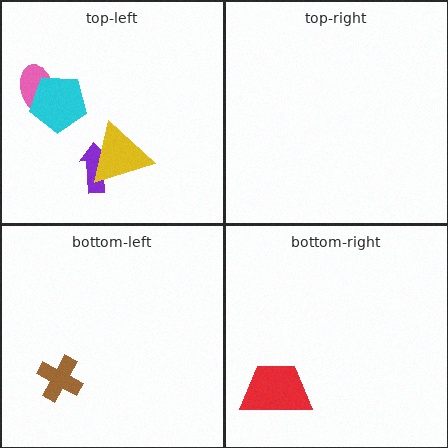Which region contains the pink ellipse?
The top-left region.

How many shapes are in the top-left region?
4.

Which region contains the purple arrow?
The top-left region.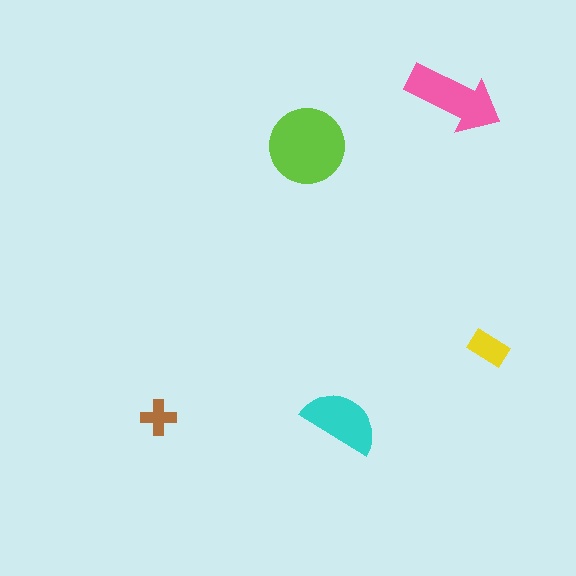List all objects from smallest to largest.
The brown cross, the yellow rectangle, the cyan semicircle, the pink arrow, the lime circle.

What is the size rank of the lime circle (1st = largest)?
1st.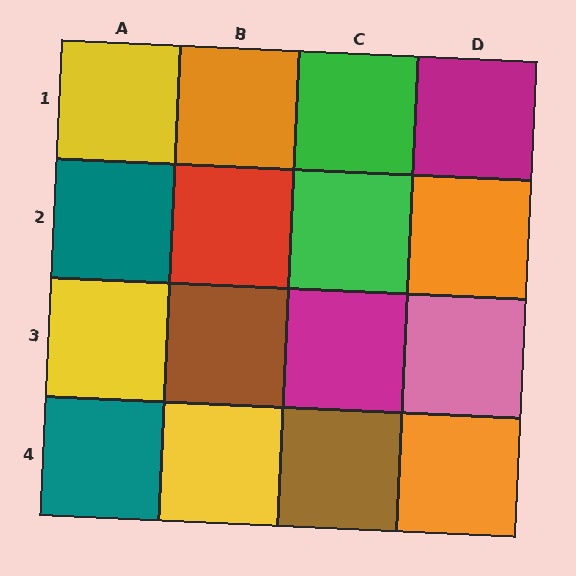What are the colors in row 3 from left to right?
Yellow, brown, magenta, pink.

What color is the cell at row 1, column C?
Green.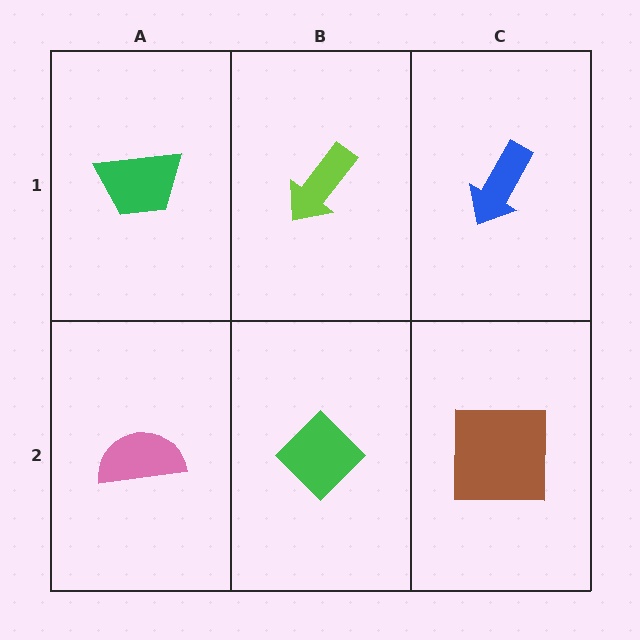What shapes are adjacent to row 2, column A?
A green trapezoid (row 1, column A), a green diamond (row 2, column B).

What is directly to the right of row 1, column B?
A blue arrow.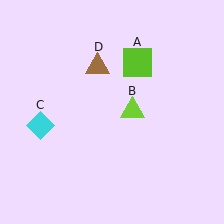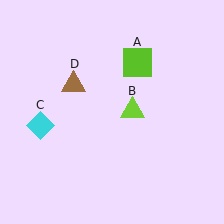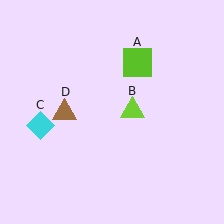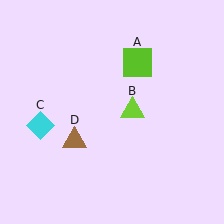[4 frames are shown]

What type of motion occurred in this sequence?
The brown triangle (object D) rotated counterclockwise around the center of the scene.